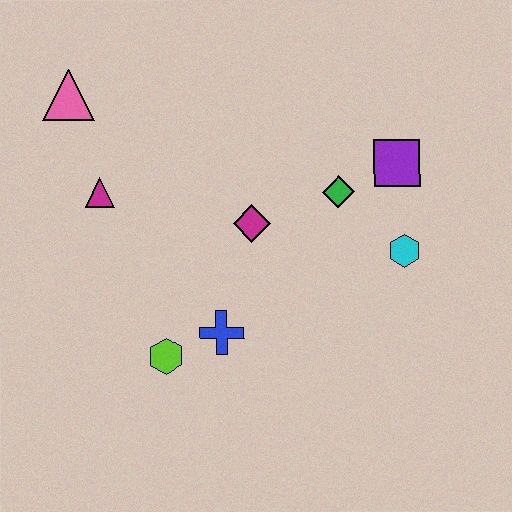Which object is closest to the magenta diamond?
The green diamond is closest to the magenta diamond.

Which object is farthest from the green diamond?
The pink triangle is farthest from the green diamond.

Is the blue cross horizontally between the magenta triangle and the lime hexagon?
No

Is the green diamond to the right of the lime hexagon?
Yes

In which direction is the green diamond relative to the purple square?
The green diamond is to the left of the purple square.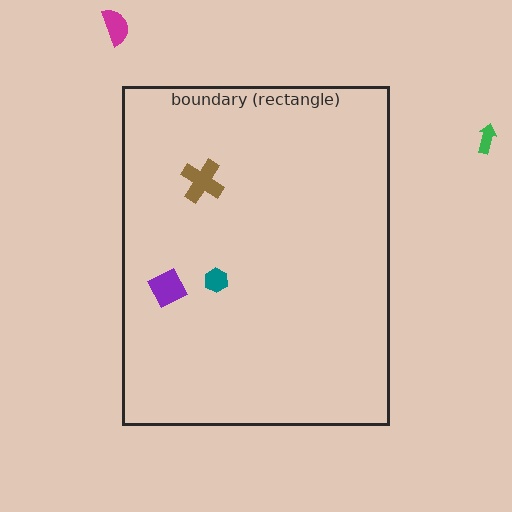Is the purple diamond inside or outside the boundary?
Inside.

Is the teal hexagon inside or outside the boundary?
Inside.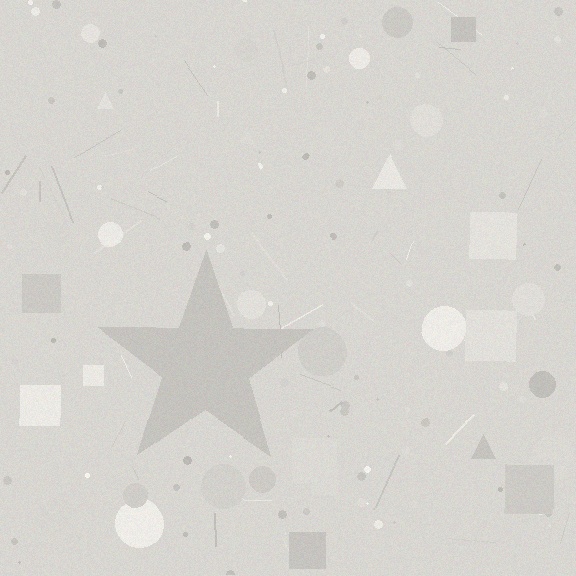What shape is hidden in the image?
A star is hidden in the image.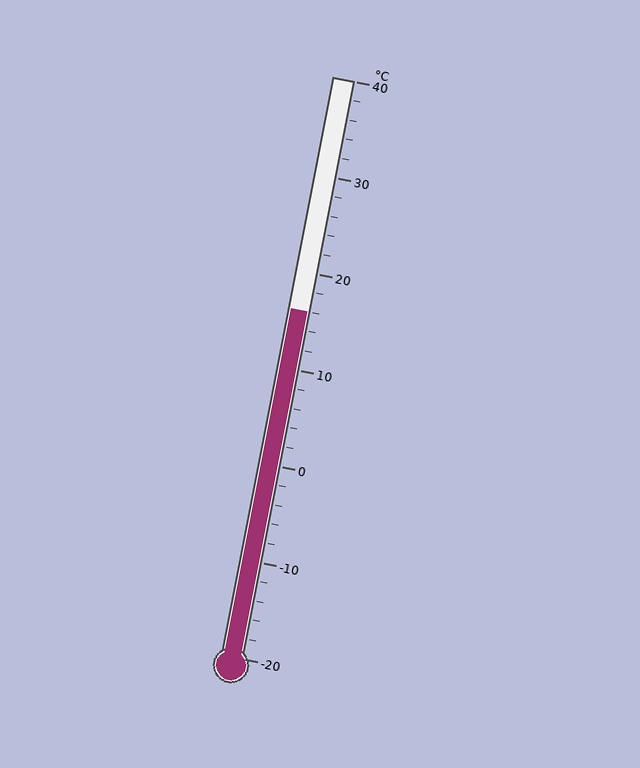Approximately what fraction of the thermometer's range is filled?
The thermometer is filled to approximately 60% of its range.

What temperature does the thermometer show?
The thermometer shows approximately 16°C.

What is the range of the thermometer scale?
The thermometer scale ranges from -20°C to 40°C.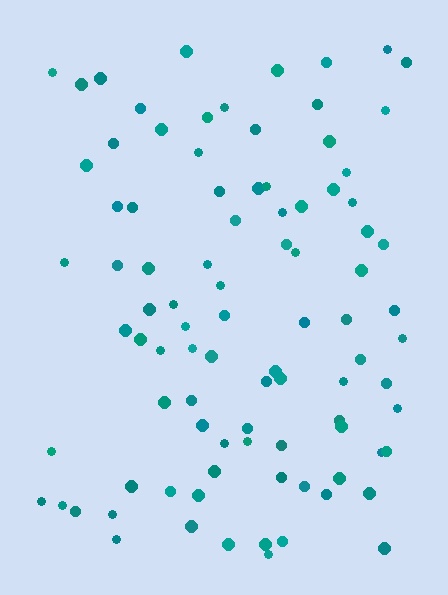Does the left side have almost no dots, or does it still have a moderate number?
Still a moderate number, just noticeably fewer than the right.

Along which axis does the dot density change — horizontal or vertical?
Horizontal.